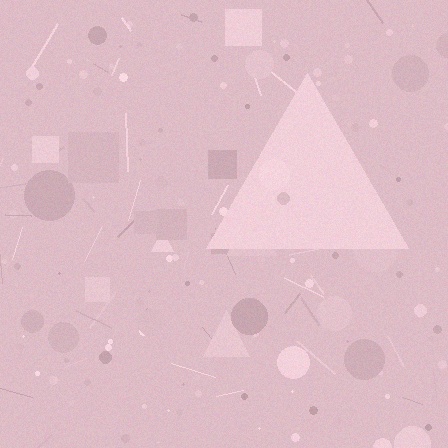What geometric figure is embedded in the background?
A triangle is embedded in the background.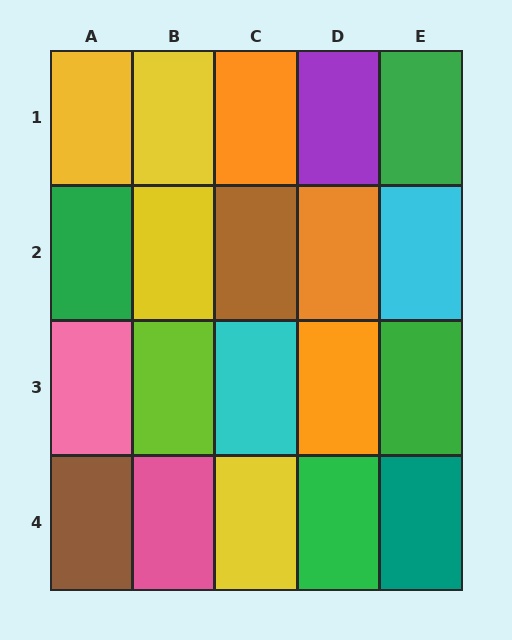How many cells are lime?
1 cell is lime.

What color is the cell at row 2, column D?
Orange.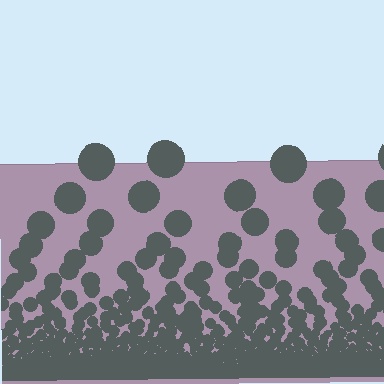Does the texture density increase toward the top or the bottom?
Density increases toward the bottom.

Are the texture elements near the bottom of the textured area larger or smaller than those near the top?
Smaller. The gradient is inverted — elements near the bottom are smaller and denser.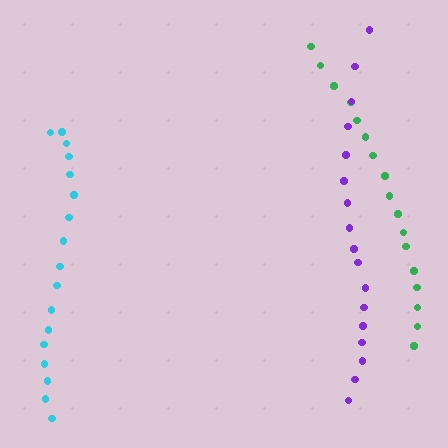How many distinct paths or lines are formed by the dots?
There are 3 distinct paths.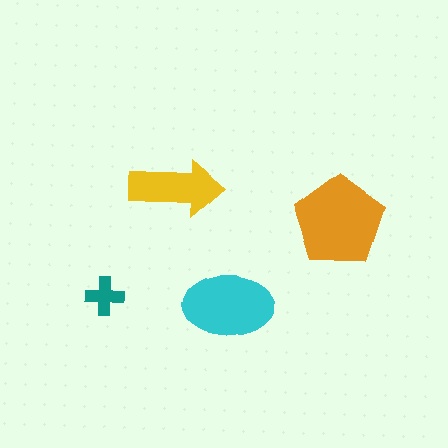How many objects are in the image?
There are 4 objects in the image.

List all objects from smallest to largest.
The teal cross, the yellow arrow, the cyan ellipse, the orange pentagon.